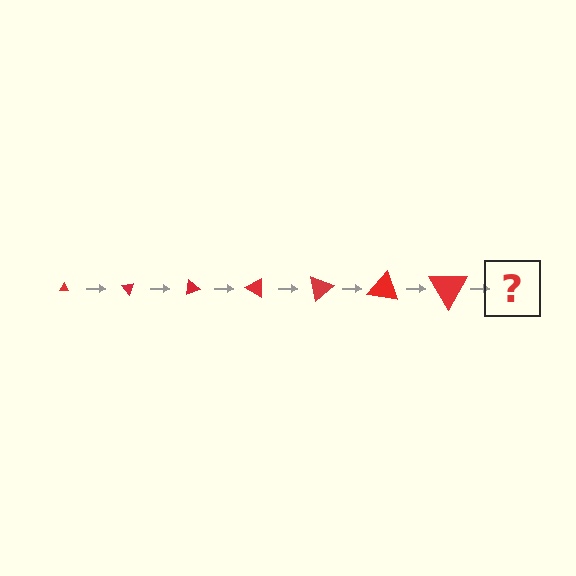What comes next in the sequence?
The next element should be a triangle, larger than the previous one and rotated 350 degrees from the start.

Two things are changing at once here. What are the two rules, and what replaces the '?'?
The two rules are that the triangle grows larger each step and it rotates 50 degrees each step. The '?' should be a triangle, larger than the previous one and rotated 350 degrees from the start.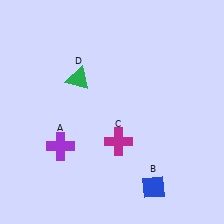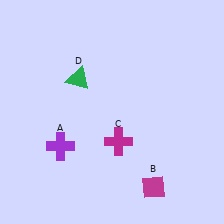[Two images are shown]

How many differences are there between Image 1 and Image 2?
There is 1 difference between the two images.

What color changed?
The diamond (B) changed from blue in Image 1 to magenta in Image 2.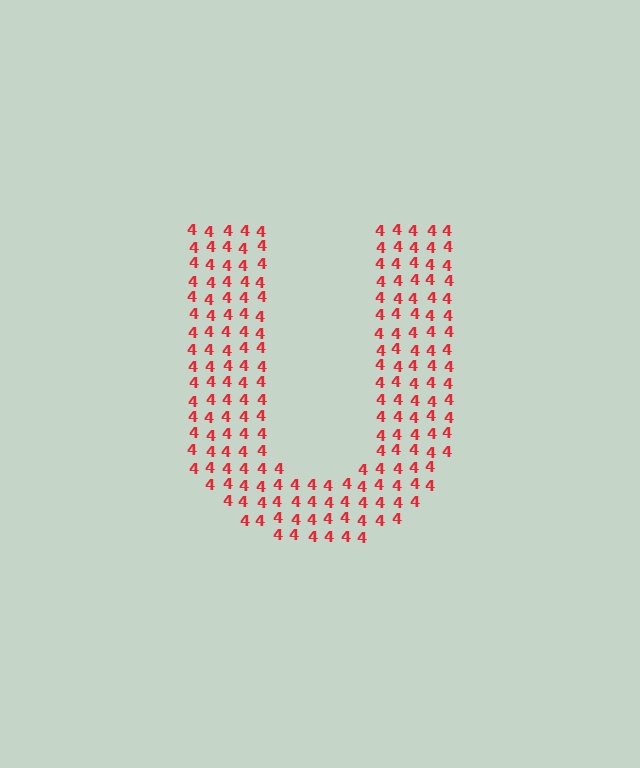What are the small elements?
The small elements are digit 4's.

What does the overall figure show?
The overall figure shows the letter U.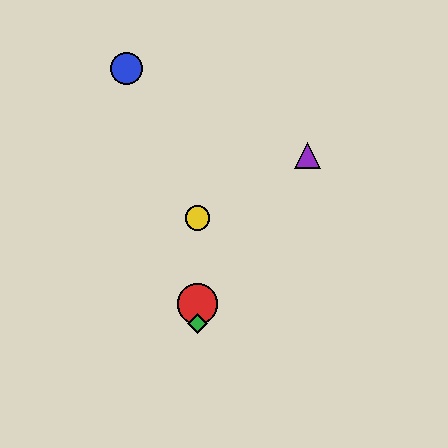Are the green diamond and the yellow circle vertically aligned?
Yes, both are at x≈198.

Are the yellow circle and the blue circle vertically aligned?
No, the yellow circle is at x≈198 and the blue circle is at x≈127.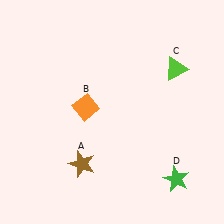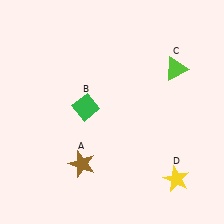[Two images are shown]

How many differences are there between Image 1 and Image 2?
There are 2 differences between the two images.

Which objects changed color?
B changed from orange to green. D changed from green to yellow.